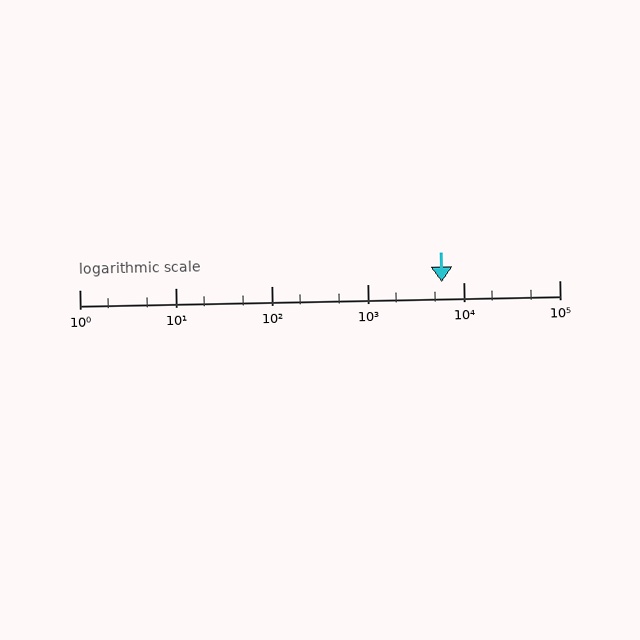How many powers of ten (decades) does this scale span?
The scale spans 5 decades, from 1 to 100000.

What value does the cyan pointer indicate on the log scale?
The pointer indicates approximately 6000.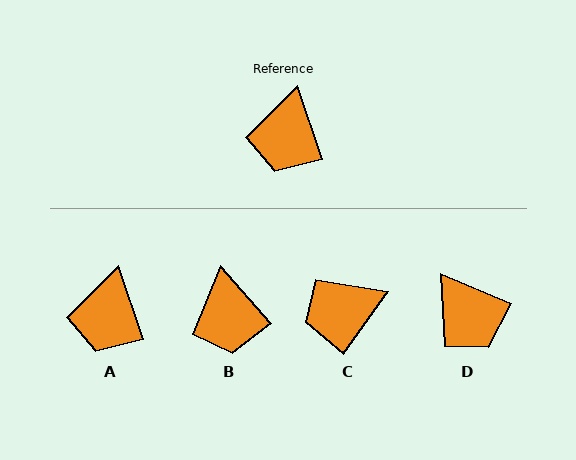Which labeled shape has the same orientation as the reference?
A.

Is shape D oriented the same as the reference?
No, it is off by about 48 degrees.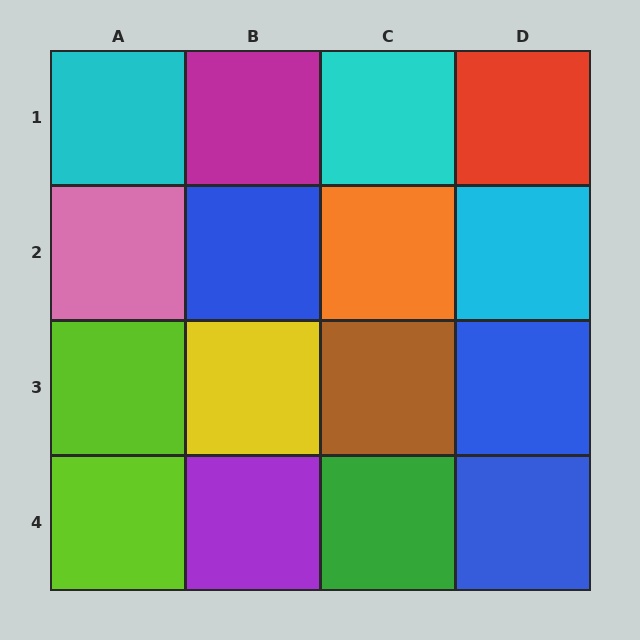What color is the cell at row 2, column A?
Pink.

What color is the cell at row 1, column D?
Red.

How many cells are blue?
3 cells are blue.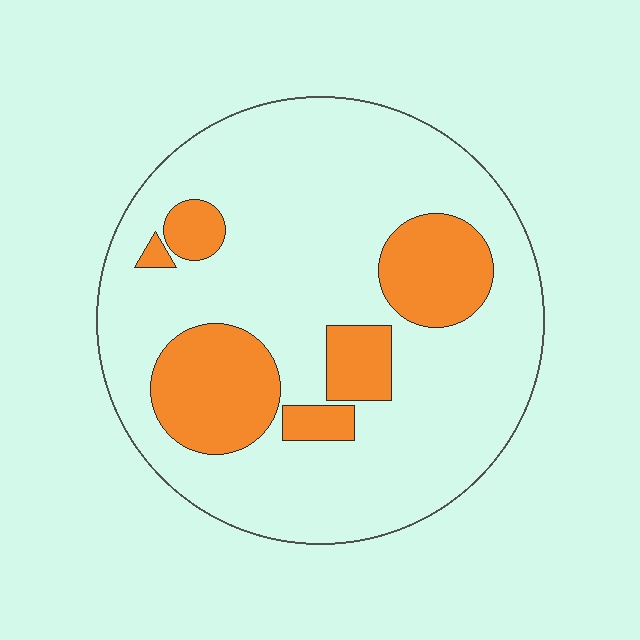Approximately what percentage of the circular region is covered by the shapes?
Approximately 20%.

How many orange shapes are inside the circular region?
6.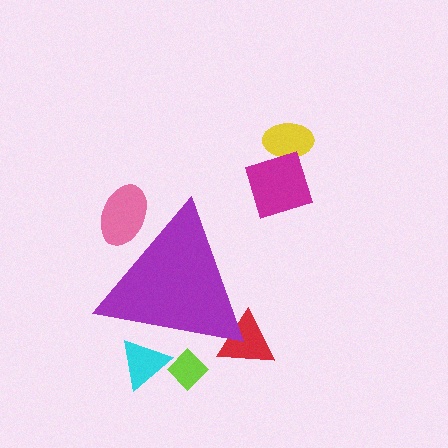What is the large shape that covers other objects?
A purple triangle.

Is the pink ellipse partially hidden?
Yes, the pink ellipse is partially hidden behind the purple triangle.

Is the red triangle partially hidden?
Yes, the red triangle is partially hidden behind the purple triangle.